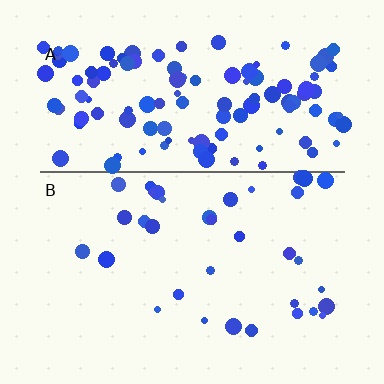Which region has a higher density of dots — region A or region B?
A (the top).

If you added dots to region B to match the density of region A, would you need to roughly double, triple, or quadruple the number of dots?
Approximately triple.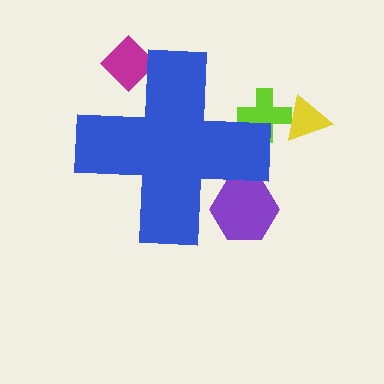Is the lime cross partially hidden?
Yes, the lime cross is partially hidden behind the blue cross.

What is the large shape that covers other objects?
A blue cross.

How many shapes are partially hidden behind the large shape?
3 shapes are partially hidden.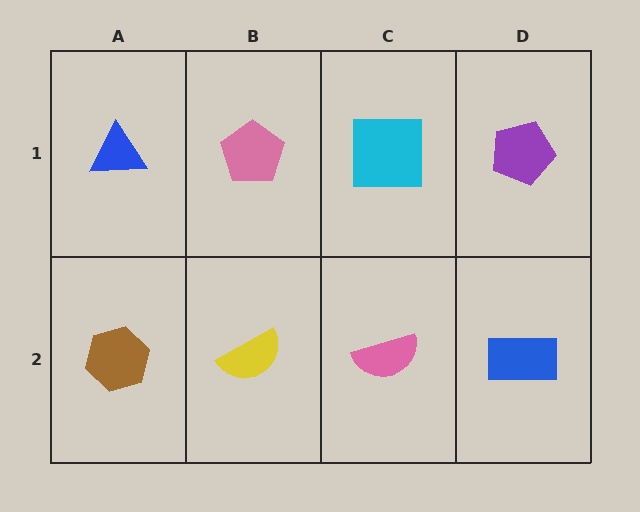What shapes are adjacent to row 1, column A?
A brown hexagon (row 2, column A), a pink pentagon (row 1, column B).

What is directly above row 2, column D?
A purple pentagon.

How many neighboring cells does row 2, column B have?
3.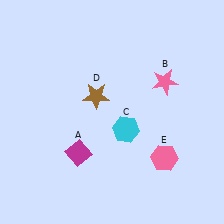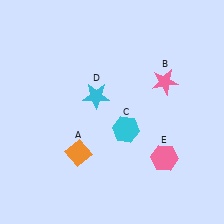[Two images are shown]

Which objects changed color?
A changed from magenta to orange. D changed from brown to cyan.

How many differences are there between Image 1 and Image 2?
There are 2 differences between the two images.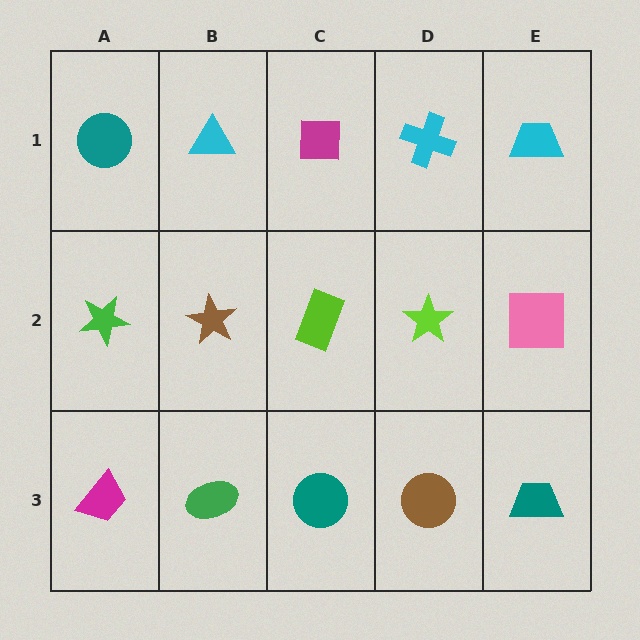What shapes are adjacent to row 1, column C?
A lime rectangle (row 2, column C), a cyan triangle (row 1, column B), a cyan cross (row 1, column D).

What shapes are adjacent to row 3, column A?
A green star (row 2, column A), a green ellipse (row 3, column B).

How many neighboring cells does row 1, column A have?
2.